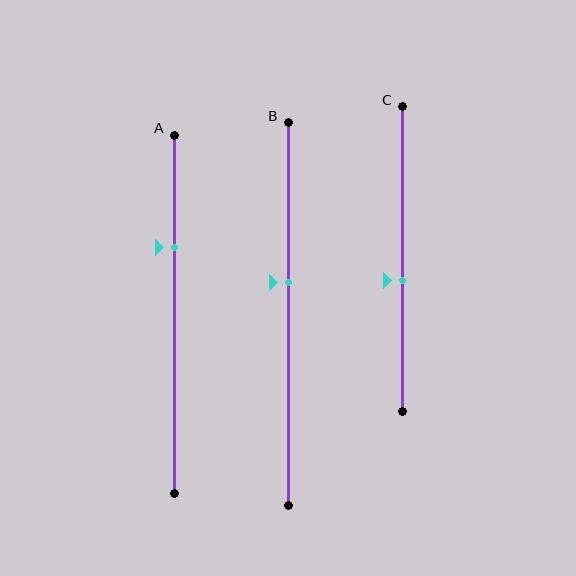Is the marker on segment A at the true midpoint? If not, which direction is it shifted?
No, the marker on segment A is shifted upward by about 19% of the segment length.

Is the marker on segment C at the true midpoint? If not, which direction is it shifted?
No, the marker on segment C is shifted downward by about 7% of the segment length.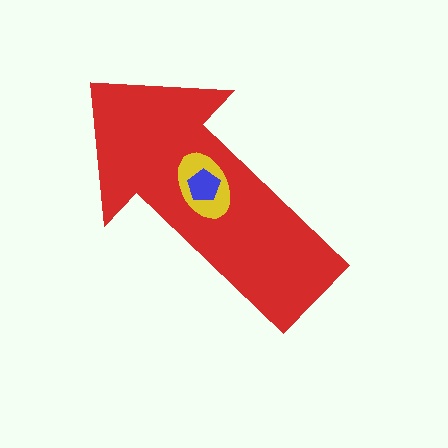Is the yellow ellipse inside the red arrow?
Yes.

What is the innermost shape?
The blue pentagon.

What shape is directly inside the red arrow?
The yellow ellipse.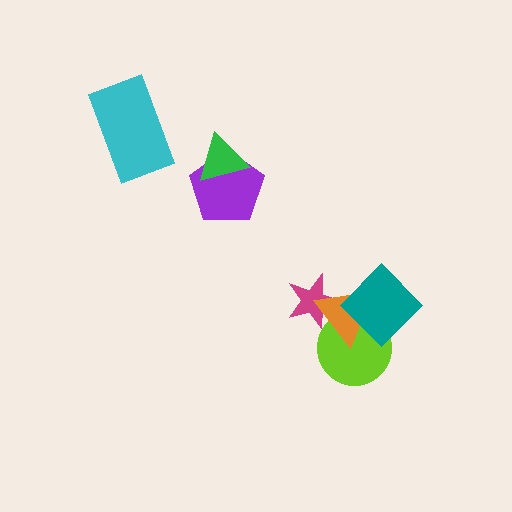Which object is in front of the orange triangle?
The teal diamond is in front of the orange triangle.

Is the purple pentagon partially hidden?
Yes, it is partially covered by another shape.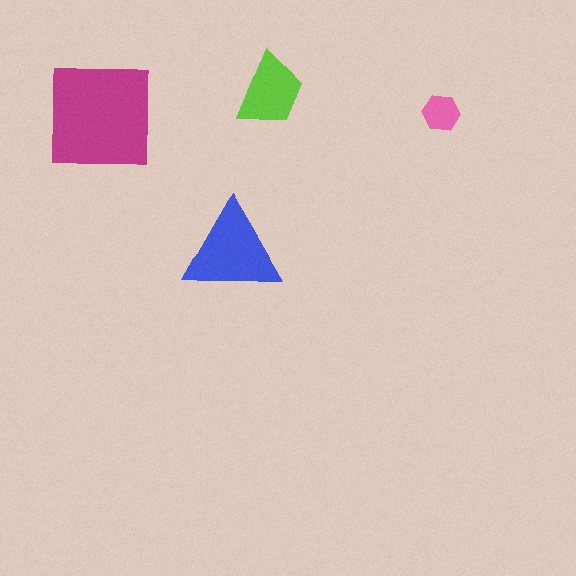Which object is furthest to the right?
The pink hexagon is rightmost.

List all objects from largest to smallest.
The magenta square, the blue triangle, the lime trapezoid, the pink hexagon.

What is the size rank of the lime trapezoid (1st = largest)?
3rd.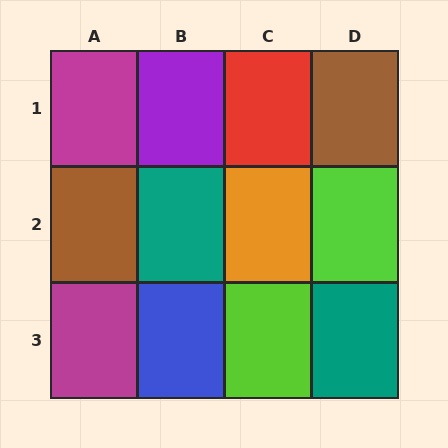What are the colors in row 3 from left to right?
Magenta, blue, lime, teal.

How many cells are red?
1 cell is red.